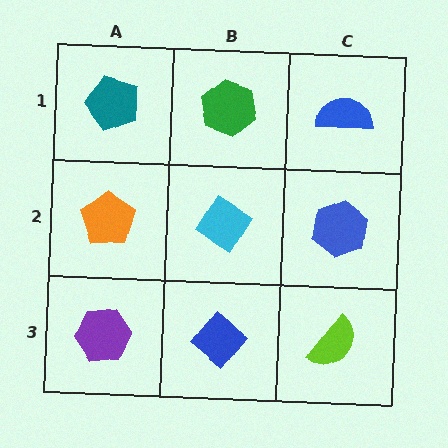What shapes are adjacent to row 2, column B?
A green hexagon (row 1, column B), a blue diamond (row 3, column B), an orange pentagon (row 2, column A), a blue hexagon (row 2, column C).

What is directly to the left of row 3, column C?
A blue diamond.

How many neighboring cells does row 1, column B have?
3.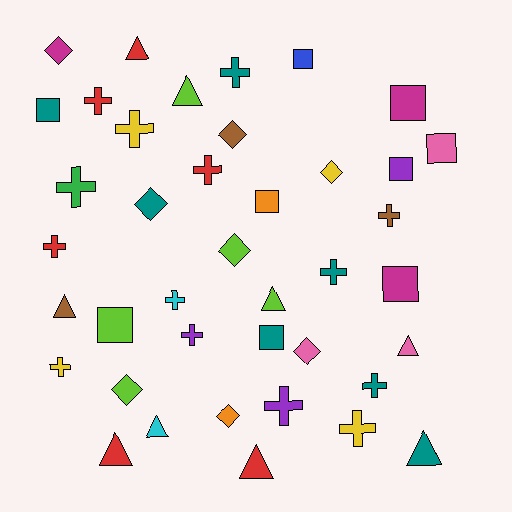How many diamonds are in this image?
There are 8 diamonds.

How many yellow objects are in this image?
There are 4 yellow objects.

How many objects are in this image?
There are 40 objects.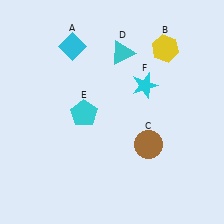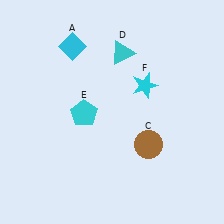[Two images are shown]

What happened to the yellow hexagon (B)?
The yellow hexagon (B) was removed in Image 2. It was in the top-right area of Image 1.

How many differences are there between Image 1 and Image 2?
There is 1 difference between the two images.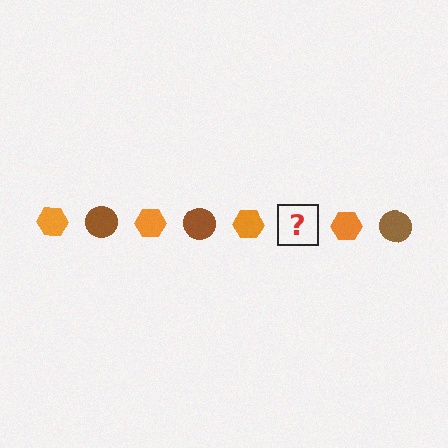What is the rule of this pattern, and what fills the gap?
The rule is that the pattern alternates between orange hexagon and brown circle. The gap should be filled with a brown circle.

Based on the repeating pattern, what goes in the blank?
The blank should be a brown circle.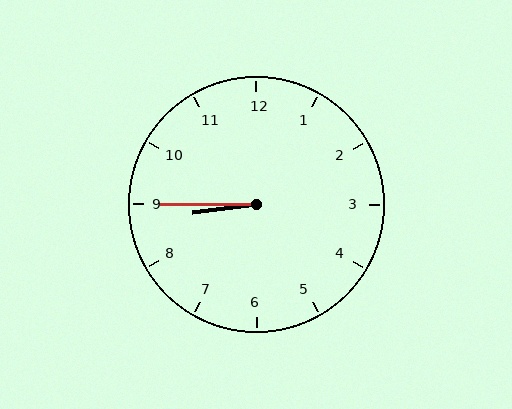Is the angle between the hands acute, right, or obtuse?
It is acute.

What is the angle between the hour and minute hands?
Approximately 8 degrees.